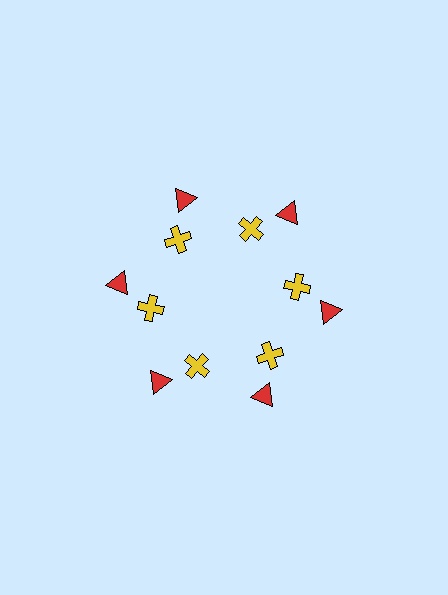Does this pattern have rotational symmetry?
Yes, this pattern has 6-fold rotational symmetry. It looks the same after rotating 60 degrees around the center.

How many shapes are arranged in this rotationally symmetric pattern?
There are 12 shapes, arranged in 6 groups of 2.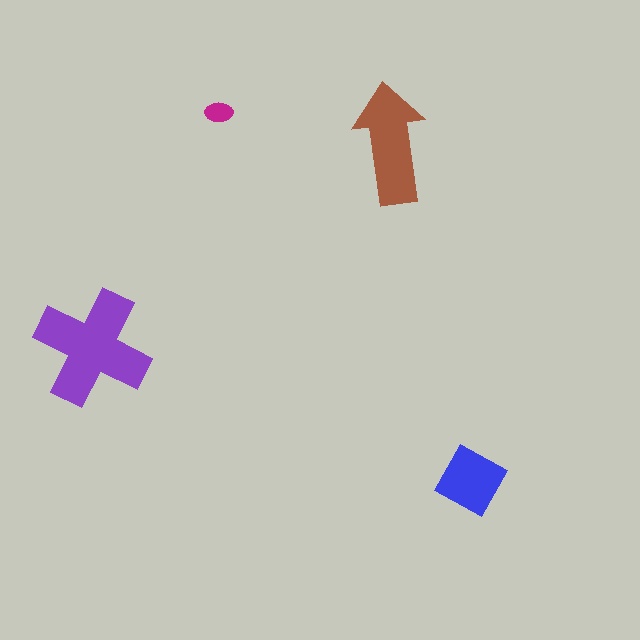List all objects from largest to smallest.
The purple cross, the brown arrow, the blue square, the magenta ellipse.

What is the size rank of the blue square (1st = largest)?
3rd.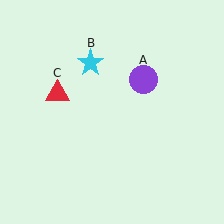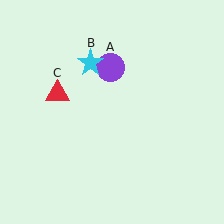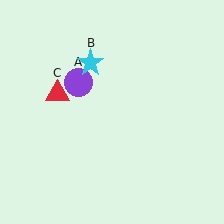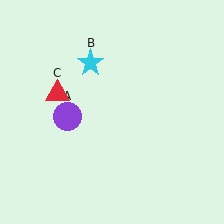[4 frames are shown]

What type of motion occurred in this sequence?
The purple circle (object A) rotated counterclockwise around the center of the scene.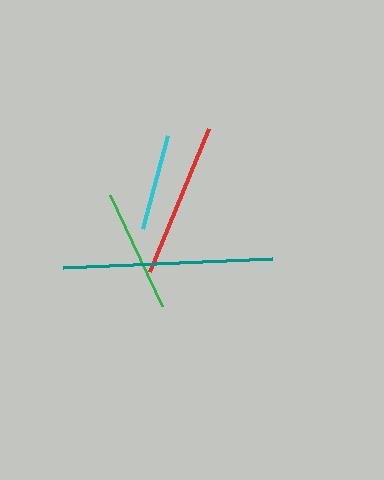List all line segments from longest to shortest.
From longest to shortest: teal, red, green, cyan.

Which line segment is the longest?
The teal line is the longest at approximately 209 pixels.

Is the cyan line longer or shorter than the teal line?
The teal line is longer than the cyan line.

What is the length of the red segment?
The red segment is approximately 154 pixels long.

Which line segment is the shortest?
The cyan line is the shortest at approximately 97 pixels.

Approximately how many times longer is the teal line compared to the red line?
The teal line is approximately 1.4 times the length of the red line.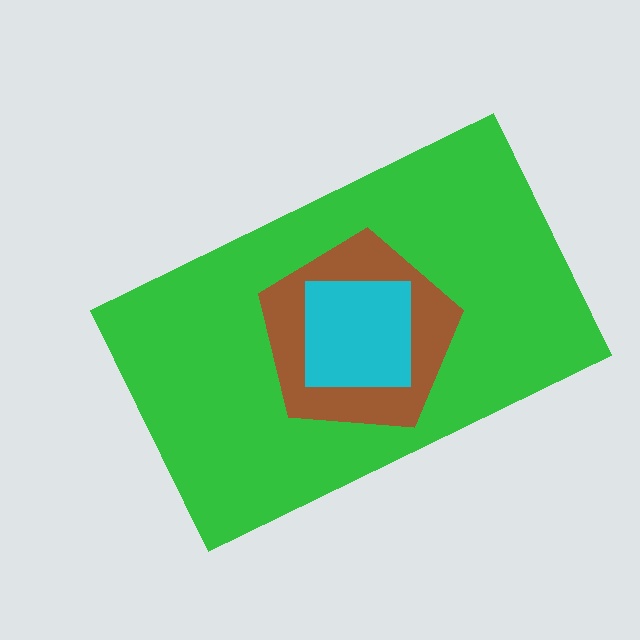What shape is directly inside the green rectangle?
The brown pentagon.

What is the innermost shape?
The cyan square.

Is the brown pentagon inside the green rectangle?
Yes.